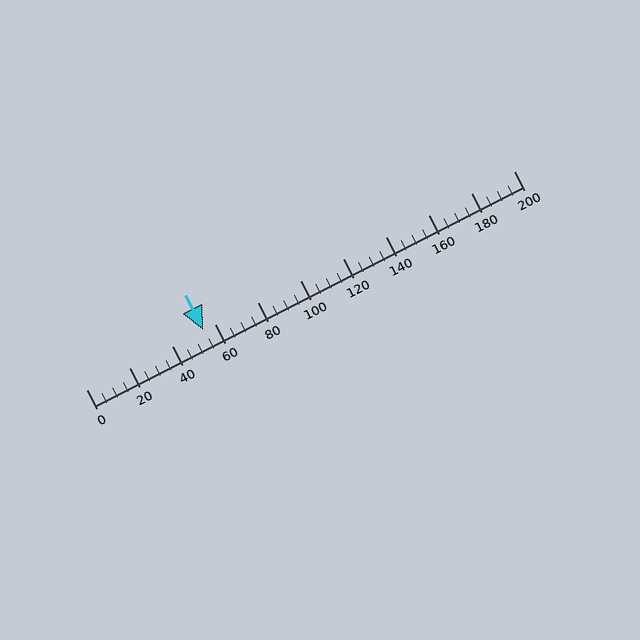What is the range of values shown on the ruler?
The ruler shows values from 0 to 200.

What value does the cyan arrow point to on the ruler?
The cyan arrow points to approximately 55.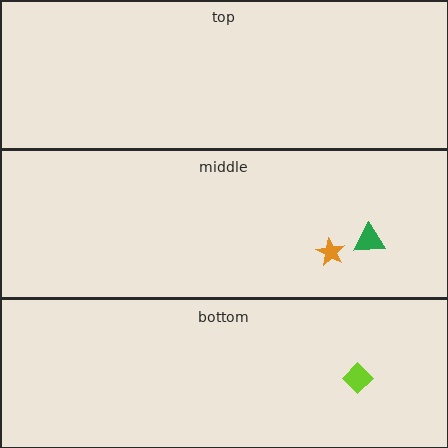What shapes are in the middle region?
The green triangle, the orange star.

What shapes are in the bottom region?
The lime diamond.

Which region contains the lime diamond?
The bottom region.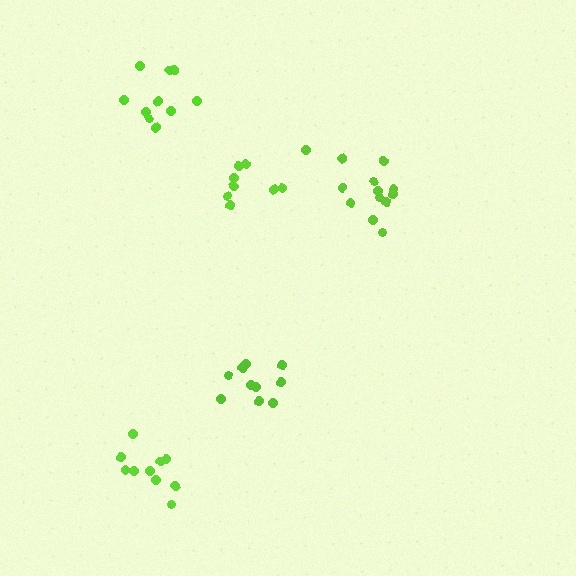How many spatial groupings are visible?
There are 5 spatial groupings.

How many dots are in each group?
Group 1: 8 dots, Group 2: 10 dots, Group 3: 10 dots, Group 4: 10 dots, Group 5: 13 dots (51 total).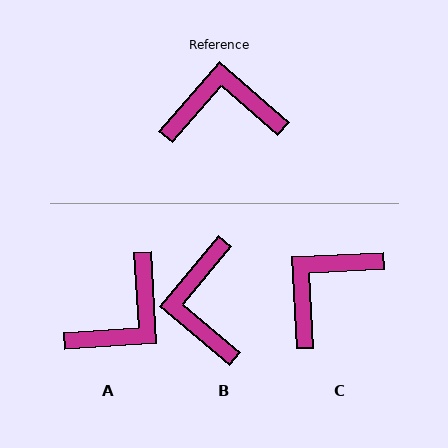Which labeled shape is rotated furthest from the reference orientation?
A, about 135 degrees away.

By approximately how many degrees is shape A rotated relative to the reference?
Approximately 135 degrees clockwise.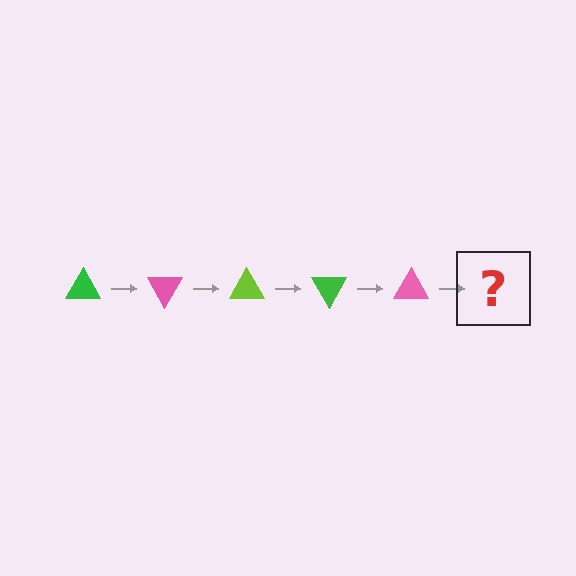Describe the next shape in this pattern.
It should be a lime triangle, rotated 300 degrees from the start.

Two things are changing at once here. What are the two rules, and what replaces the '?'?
The two rules are that it rotates 60 degrees each step and the color cycles through green, pink, and lime. The '?' should be a lime triangle, rotated 300 degrees from the start.